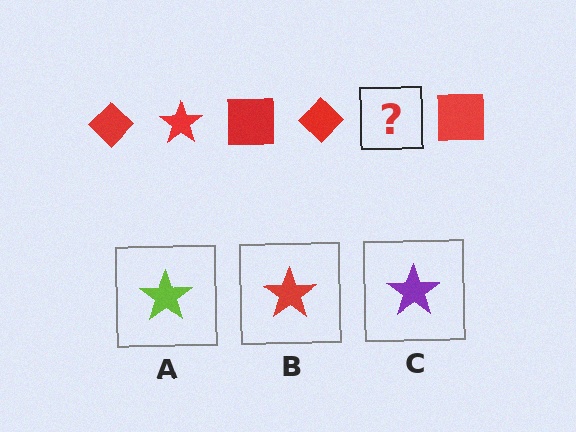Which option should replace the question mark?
Option B.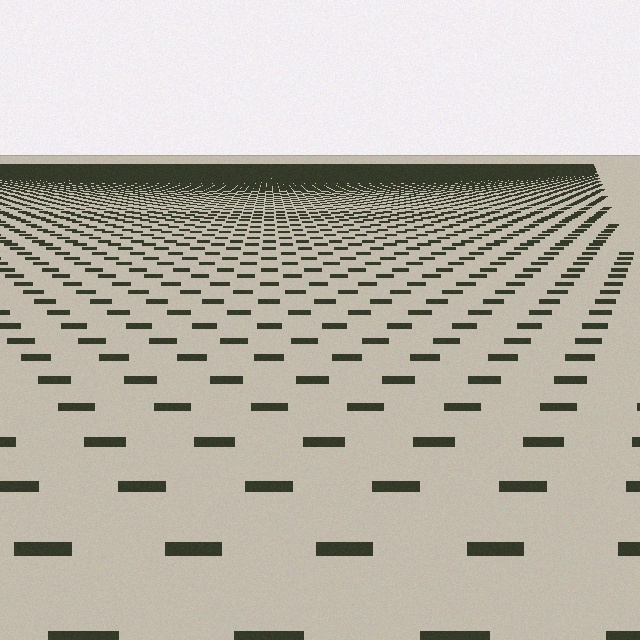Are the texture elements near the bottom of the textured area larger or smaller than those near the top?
Larger. Near the bottom, elements are closer to the viewer and appear at a bigger on-screen size.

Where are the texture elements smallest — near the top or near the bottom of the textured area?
Near the top.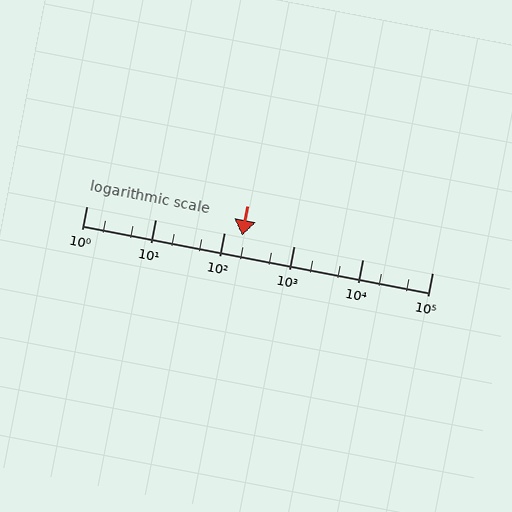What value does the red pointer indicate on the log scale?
The pointer indicates approximately 180.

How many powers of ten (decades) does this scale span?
The scale spans 5 decades, from 1 to 100000.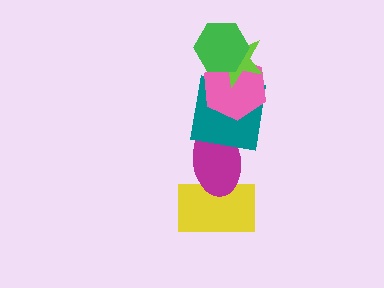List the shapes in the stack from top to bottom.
From top to bottom: the green hexagon, the lime star, the pink hexagon, the teal square, the magenta ellipse, the yellow rectangle.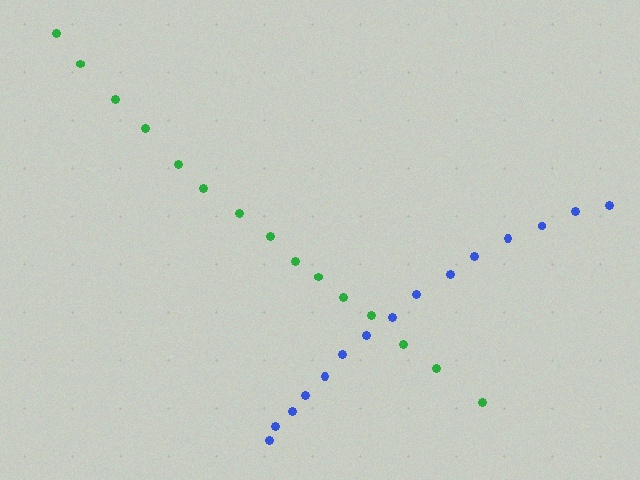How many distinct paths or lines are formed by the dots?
There are 2 distinct paths.